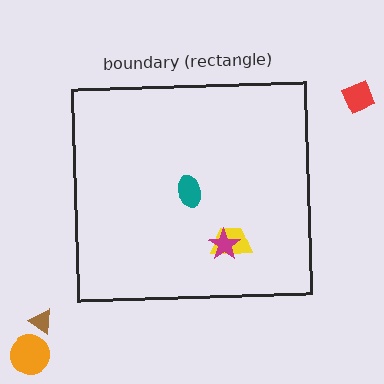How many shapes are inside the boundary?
3 inside, 3 outside.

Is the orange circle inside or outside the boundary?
Outside.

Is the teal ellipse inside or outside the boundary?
Inside.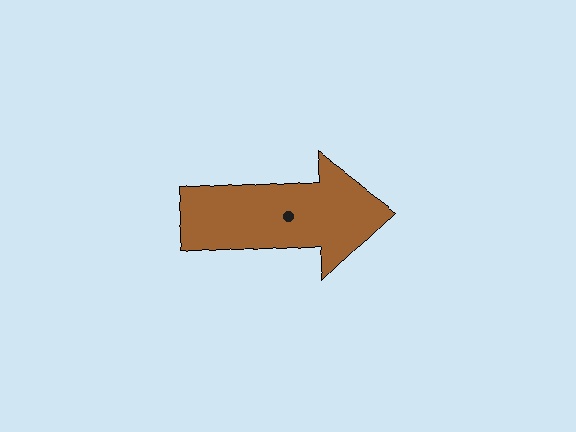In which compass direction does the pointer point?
East.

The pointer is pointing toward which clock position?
Roughly 3 o'clock.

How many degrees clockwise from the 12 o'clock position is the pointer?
Approximately 86 degrees.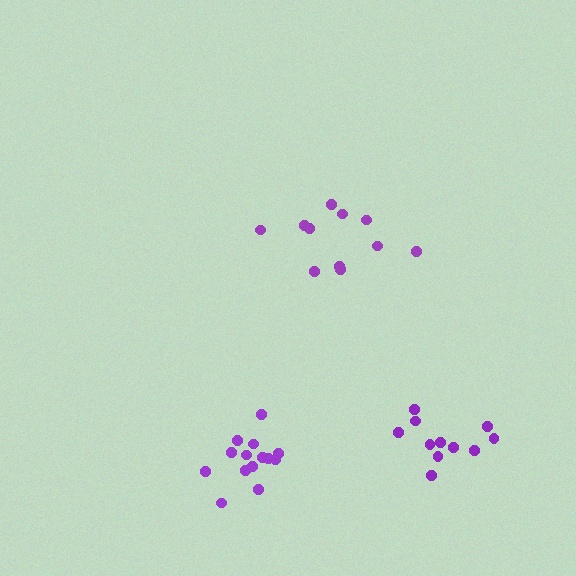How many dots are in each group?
Group 1: 11 dots, Group 2: 11 dots, Group 3: 14 dots (36 total).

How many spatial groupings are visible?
There are 3 spatial groupings.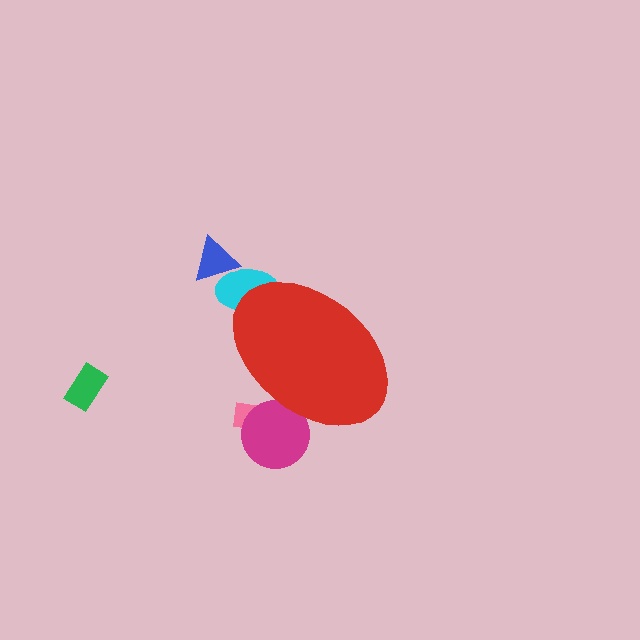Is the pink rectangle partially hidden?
Yes, the pink rectangle is partially hidden behind the red ellipse.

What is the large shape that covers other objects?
A red ellipse.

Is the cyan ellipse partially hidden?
Yes, the cyan ellipse is partially hidden behind the red ellipse.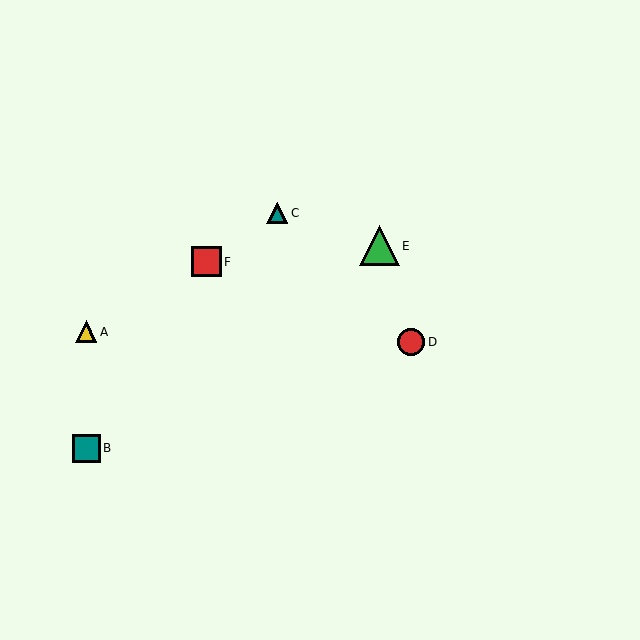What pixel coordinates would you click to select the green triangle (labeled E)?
Click at (379, 246) to select the green triangle E.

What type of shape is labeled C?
Shape C is a teal triangle.